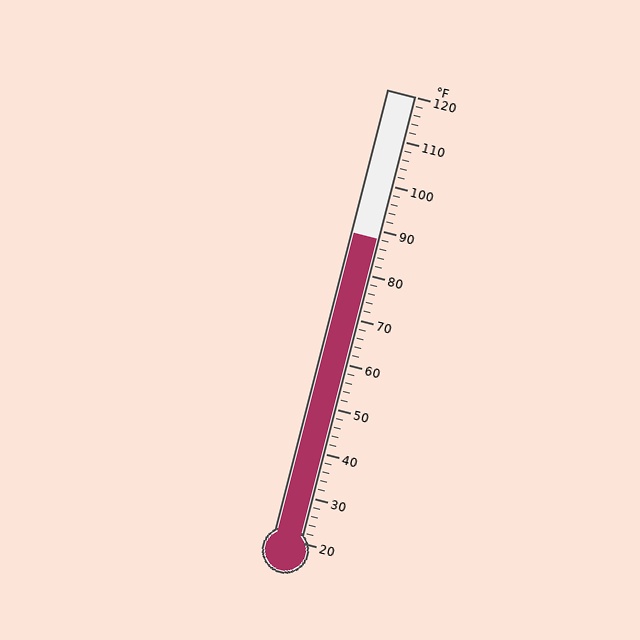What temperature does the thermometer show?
The thermometer shows approximately 88°F.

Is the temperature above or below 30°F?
The temperature is above 30°F.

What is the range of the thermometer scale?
The thermometer scale ranges from 20°F to 120°F.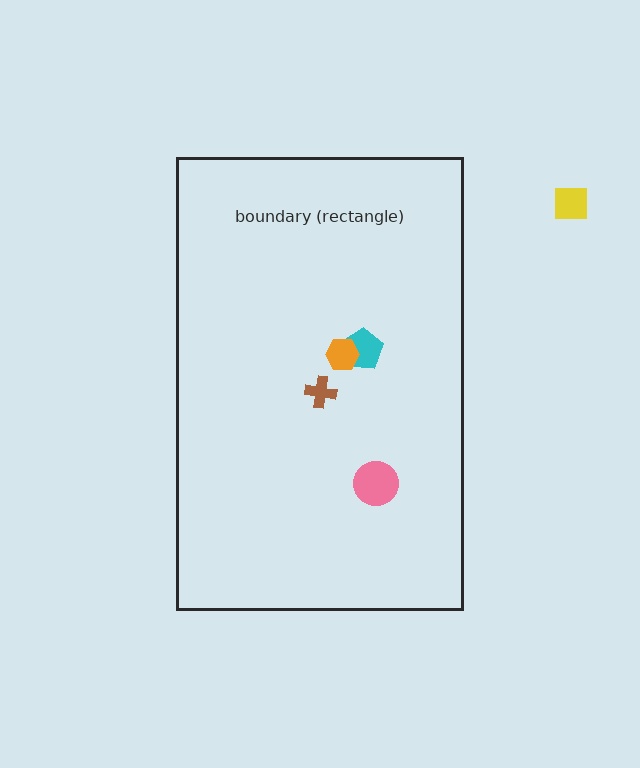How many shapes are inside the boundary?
4 inside, 1 outside.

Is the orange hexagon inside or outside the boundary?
Inside.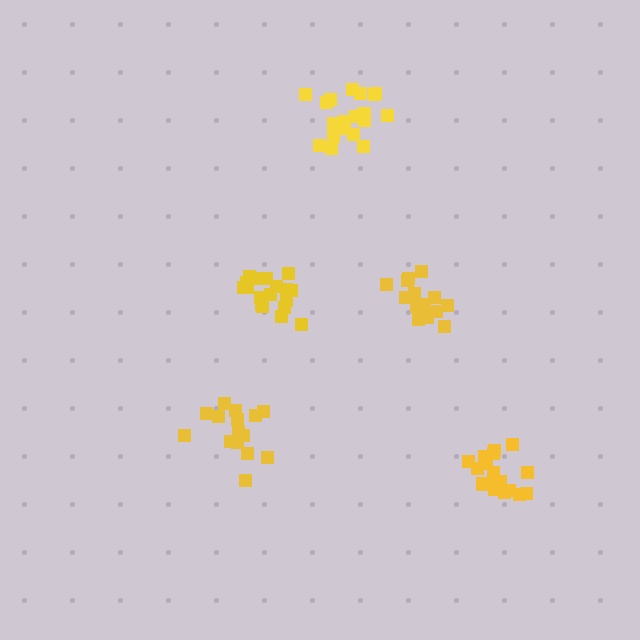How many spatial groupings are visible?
There are 5 spatial groupings.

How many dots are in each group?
Group 1: 18 dots, Group 2: 20 dots, Group 3: 19 dots, Group 4: 15 dots, Group 5: 16 dots (88 total).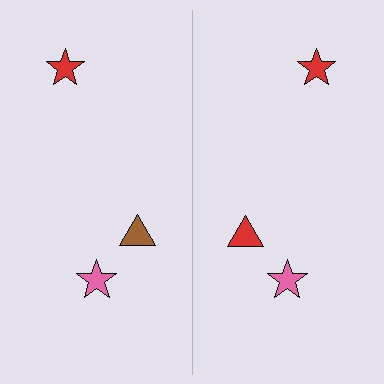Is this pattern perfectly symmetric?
No, the pattern is not perfectly symmetric. The red triangle on the right side breaks the symmetry — its mirror counterpart is brown.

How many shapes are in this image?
There are 6 shapes in this image.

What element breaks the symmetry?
The red triangle on the right side breaks the symmetry — its mirror counterpart is brown.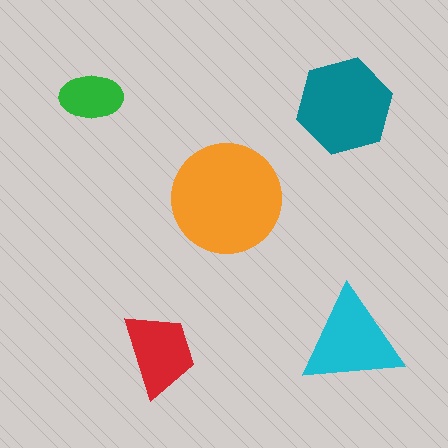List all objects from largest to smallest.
The orange circle, the teal hexagon, the cyan triangle, the red trapezoid, the green ellipse.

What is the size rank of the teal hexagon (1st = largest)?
2nd.